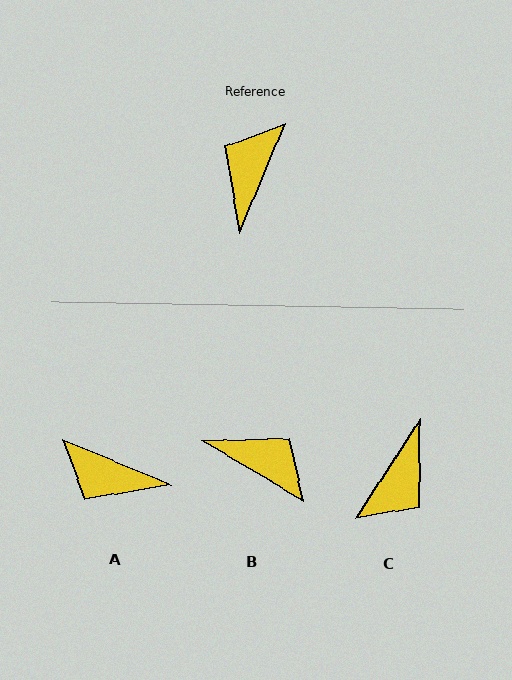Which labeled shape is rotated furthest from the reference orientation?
C, about 170 degrees away.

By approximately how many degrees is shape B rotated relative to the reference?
Approximately 98 degrees clockwise.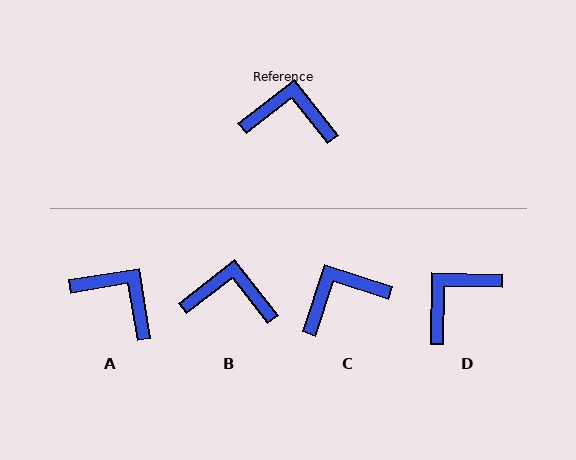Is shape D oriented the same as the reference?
No, it is off by about 51 degrees.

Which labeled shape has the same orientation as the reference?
B.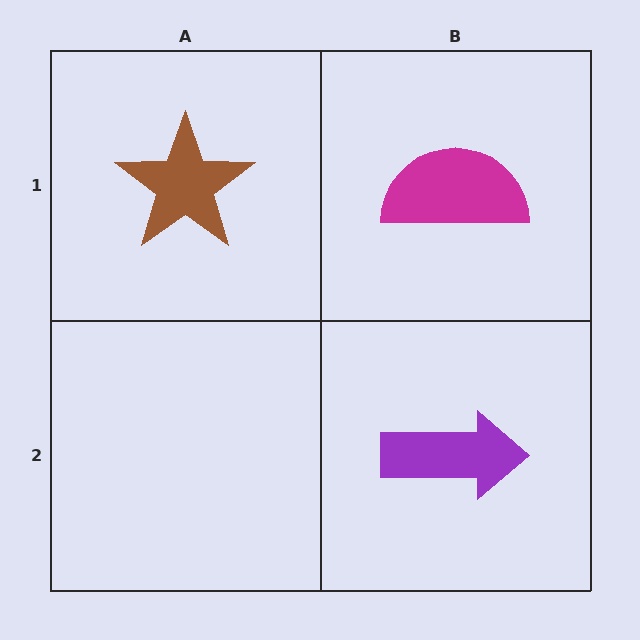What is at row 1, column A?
A brown star.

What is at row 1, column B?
A magenta semicircle.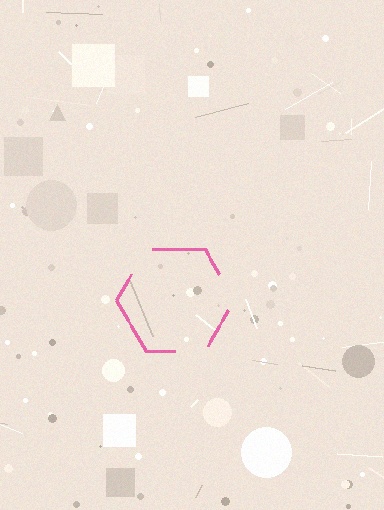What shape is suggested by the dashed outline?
The dashed outline suggests a hexagon.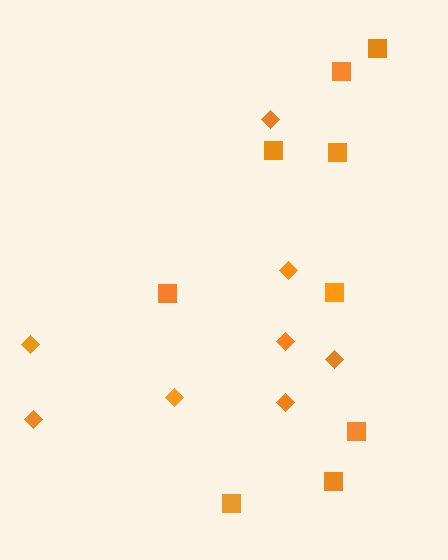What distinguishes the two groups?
There are 2 groups: one group of squares (9) and one group of diamonds (8).